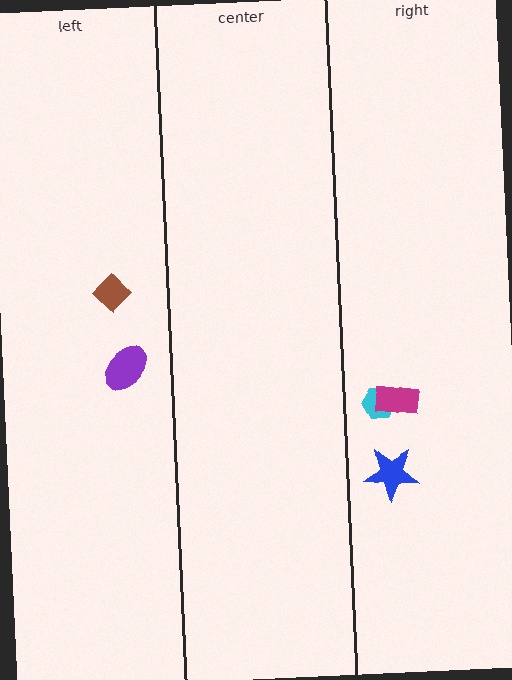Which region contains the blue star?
The right region.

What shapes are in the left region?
The purple ellipse, the brown diamond.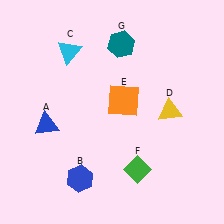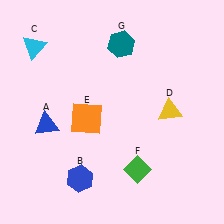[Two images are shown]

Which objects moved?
The objects that moved are: the cyan triangle (C), the orange square (E).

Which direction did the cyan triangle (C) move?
The cyan triangle (C) moved left.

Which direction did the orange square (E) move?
The orange square (E) moved left.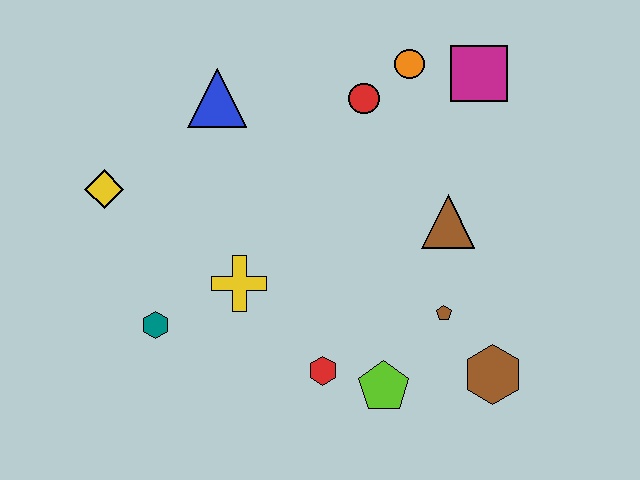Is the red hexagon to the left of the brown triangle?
Yes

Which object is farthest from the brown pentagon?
The yellow diamond is farthest from the brown pentagon.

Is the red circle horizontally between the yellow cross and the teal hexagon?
No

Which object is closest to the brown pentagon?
The brown hexagon is closest to the brown pentagon.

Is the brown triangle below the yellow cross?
No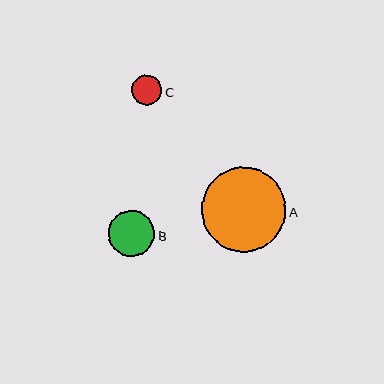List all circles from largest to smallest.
From largest to smallest: A, B, C.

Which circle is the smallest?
Circle C is the smallest with a size of approximately 30 pixels.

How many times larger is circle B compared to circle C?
Circle B is approximately 1.5 times the size of circle C.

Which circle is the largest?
Circle A is the largest with a size of approximately 85 pixels.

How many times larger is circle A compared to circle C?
Circle A is approximately 2.8 times the size of circle C.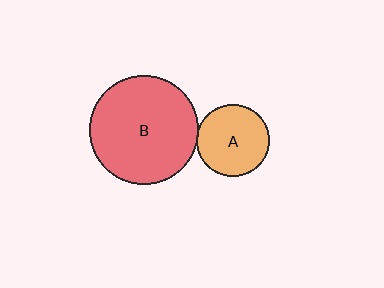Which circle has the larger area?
Circle B (red).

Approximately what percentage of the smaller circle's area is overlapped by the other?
Approximately 5%.